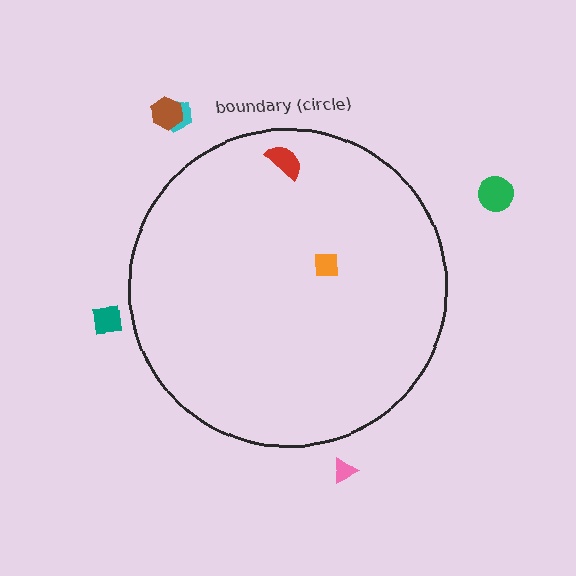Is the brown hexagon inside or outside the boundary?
Outside.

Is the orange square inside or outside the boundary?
Inside.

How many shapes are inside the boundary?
2 inside, 5 outside.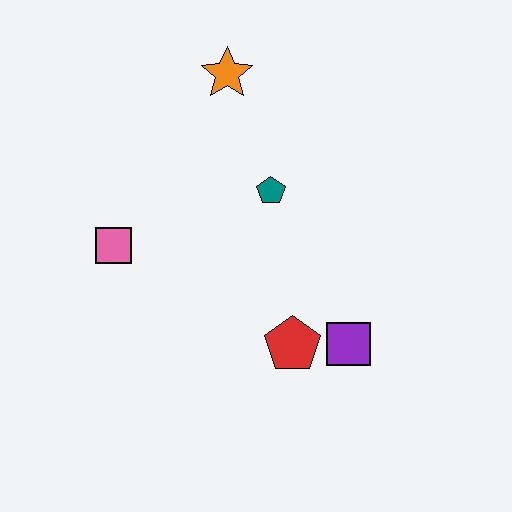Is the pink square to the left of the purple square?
Yes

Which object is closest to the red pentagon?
The purple square is closest to the red pentagon.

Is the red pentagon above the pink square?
No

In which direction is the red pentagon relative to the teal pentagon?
The red pentagon is below the teal pentagon.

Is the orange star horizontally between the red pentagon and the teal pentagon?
No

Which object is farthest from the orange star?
The purple square is farthest from the orange star.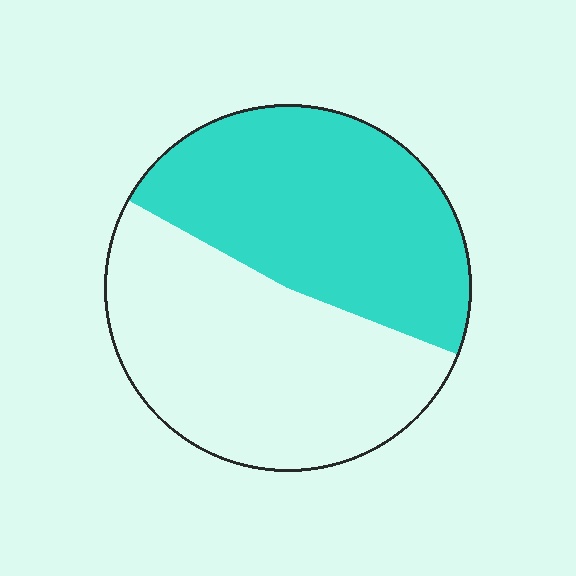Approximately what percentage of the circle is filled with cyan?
Approximately 50%.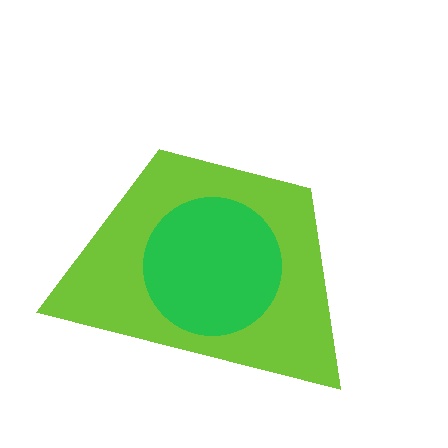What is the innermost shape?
The green circle.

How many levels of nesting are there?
2.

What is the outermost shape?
The lime trapezoid.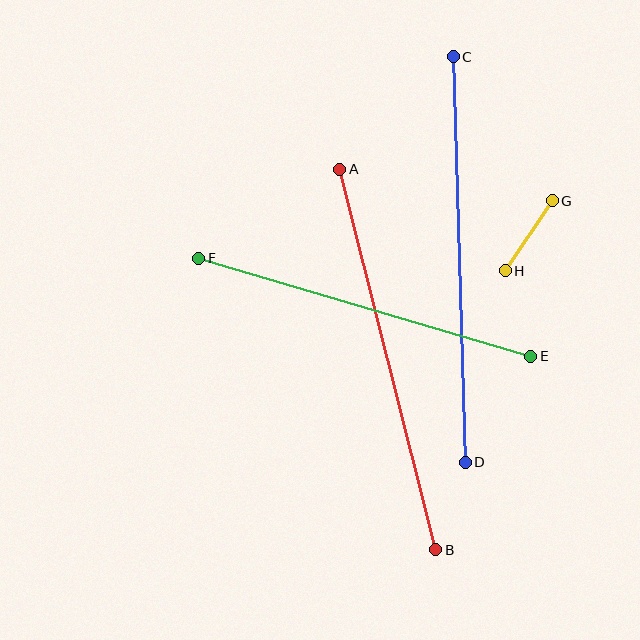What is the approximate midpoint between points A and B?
The midpoint is at approximately (388, 360) pixels.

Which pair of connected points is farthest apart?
Points C and D are farthest apart.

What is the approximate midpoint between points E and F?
The midpoint is at approximately (365, 307) pixels.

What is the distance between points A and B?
The distance is approximately 392 pixels.